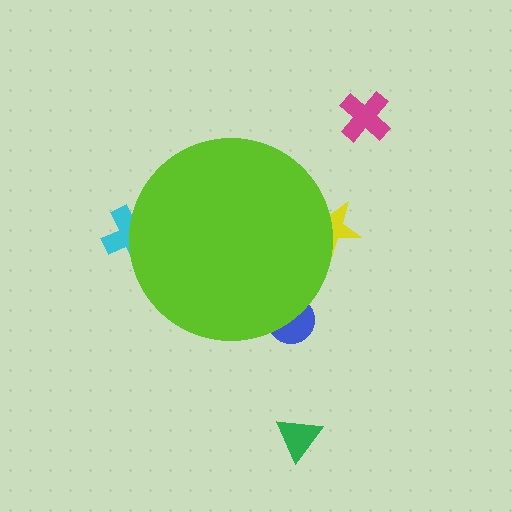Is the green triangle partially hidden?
No, the green triangle is fully visible.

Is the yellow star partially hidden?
Yes, the yellow star is partially hidden behind the lime circle.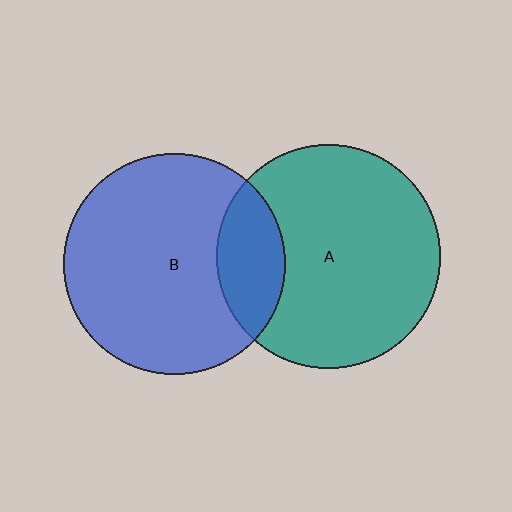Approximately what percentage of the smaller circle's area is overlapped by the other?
Approximately 20%.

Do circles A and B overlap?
Yes.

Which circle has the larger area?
Circle A (teal).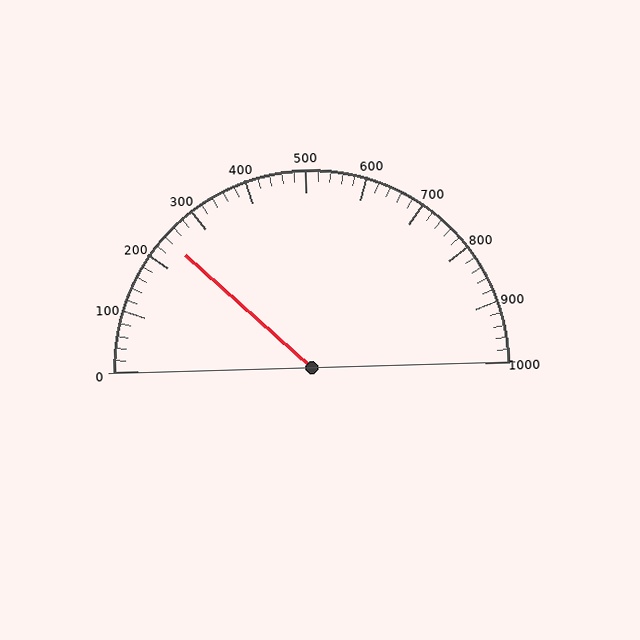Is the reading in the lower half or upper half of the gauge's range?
The reading is in the lower half of the range (0 to 1000).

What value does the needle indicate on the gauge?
The needle indicates approximately 240.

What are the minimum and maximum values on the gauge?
The gauge ranges from 0 to 1000.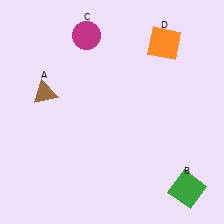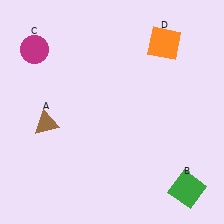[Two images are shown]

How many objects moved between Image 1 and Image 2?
2 objects moved between the two images.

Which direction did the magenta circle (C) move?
The magenta circle (C) moved left.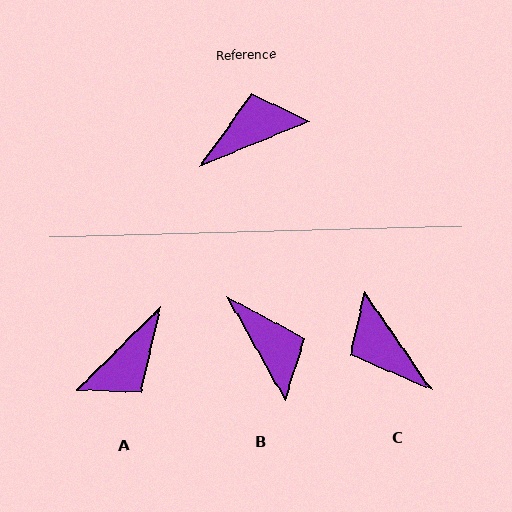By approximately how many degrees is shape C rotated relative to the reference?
Approximately 103 degrees counter-clockwise.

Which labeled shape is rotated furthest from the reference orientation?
A, about 158 degrees away.